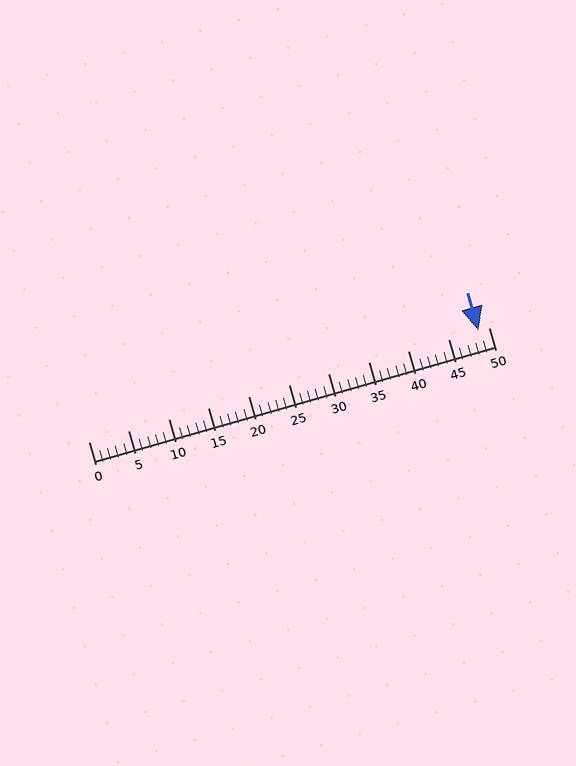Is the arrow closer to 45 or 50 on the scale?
The arrow is closer to 50.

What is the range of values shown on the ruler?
The ruler shows values from 0 to 50.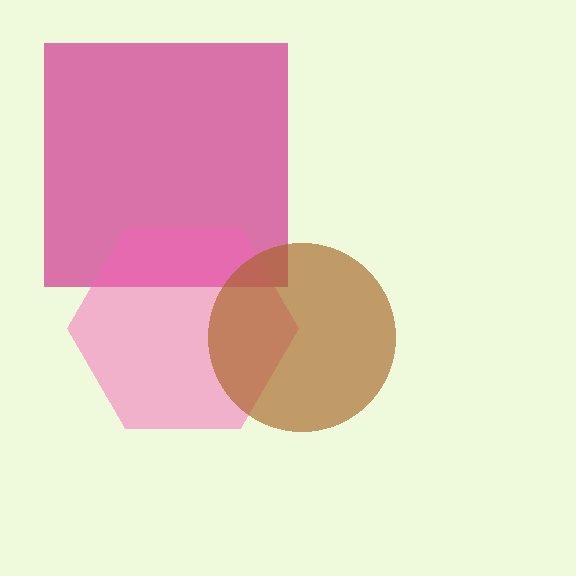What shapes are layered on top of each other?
The layered shapes are: a magenta square, a pink hexagon, a brown circle.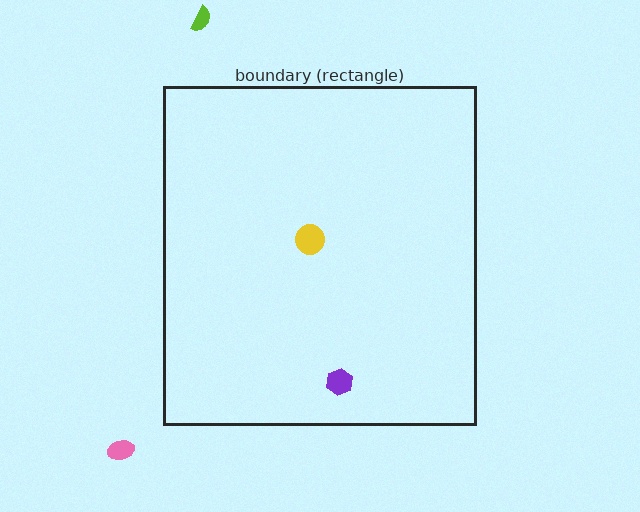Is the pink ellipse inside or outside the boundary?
Outside.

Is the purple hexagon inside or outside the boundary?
Inside.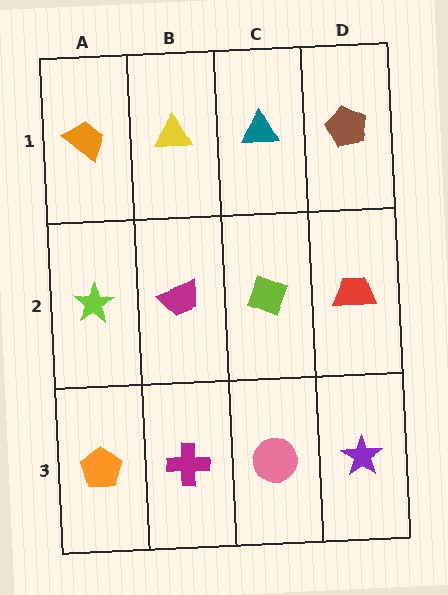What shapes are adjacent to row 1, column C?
A lime diamond (row 2, column C), a yellow triangle (row 1, column B), a brown pentagon (row 1, column D).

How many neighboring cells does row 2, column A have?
3.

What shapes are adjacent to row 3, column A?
A lime star (row 2, column A), a magenta cross (row 3, column B).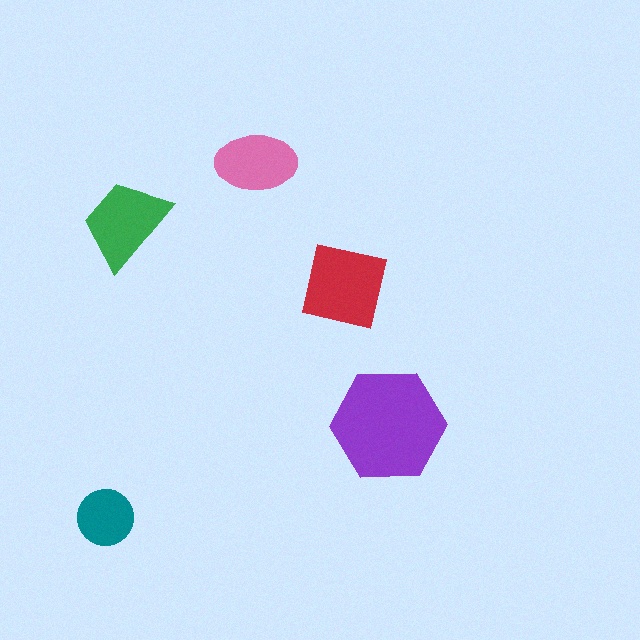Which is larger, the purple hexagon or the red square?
The purple hexagon.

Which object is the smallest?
The teal circle.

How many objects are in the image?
There are 5 objects in the image.